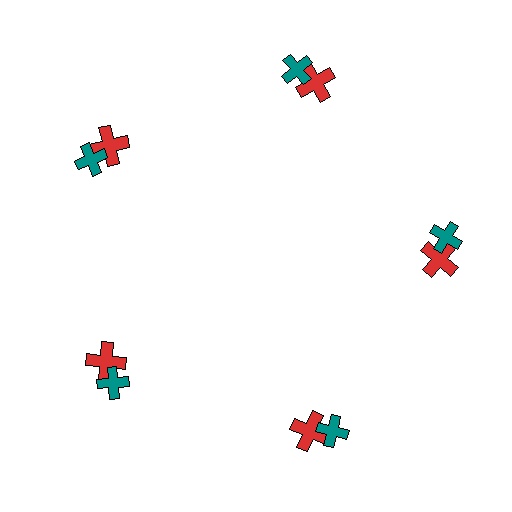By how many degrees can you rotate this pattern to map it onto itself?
The pattern maps onto itself every 72 degrees of rotation.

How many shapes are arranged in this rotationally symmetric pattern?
There are 10 shapes, arranged in 5 groups of 2.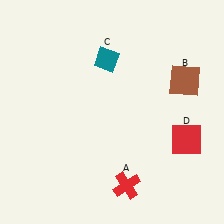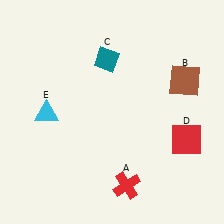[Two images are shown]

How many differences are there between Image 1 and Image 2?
There is 1 difference between the two images.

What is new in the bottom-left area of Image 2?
A cyan triangle (E) was added in the bottom-left area of Image 2.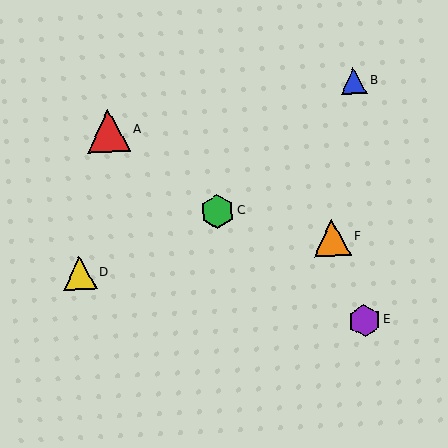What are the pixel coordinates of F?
Object F is at (332, 238).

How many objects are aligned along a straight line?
3 objects (A, C, E) are aligned along a straight line.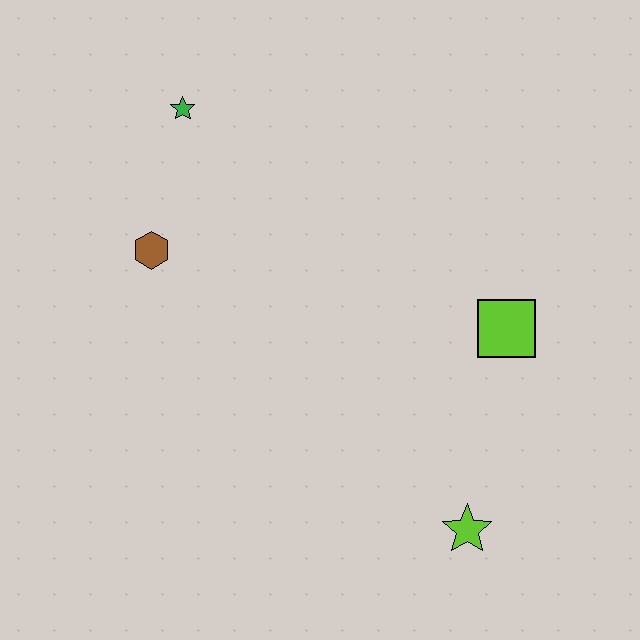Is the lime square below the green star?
Yes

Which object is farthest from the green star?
The lime star is farthest from the green star.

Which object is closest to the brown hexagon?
The green star is closest to the brown hexagon.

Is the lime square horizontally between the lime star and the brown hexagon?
No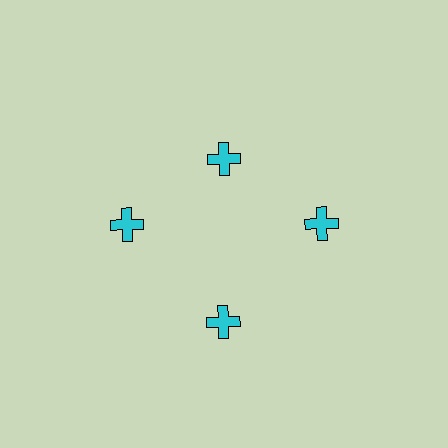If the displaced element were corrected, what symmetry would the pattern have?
It would have 4-fold rotational symmetry — the pattern would map onto itself every 90 degrees.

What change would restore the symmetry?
The symmetry would be restored by moving it outward, back onto the ring so that all 4 crosses sit at equal angles and equal distance from the center.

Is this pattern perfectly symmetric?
No. The 4 cyan crosses are arranged in a ring, but one element near the 12 o'clock position is pulled inward toward the center, breaking the 4-fold rotational symmetry.